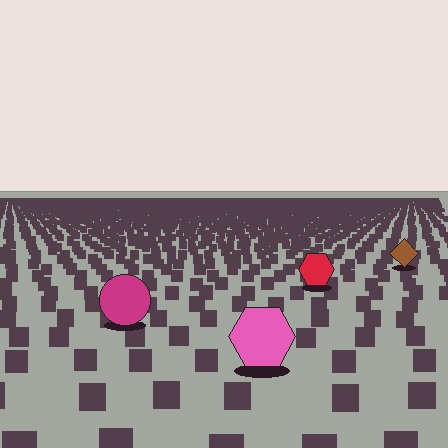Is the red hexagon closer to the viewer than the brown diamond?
Yes. The red hexagon is closer — you can tell from the texture gradient: the ground texture is coarser near it.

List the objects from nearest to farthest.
From nearest to farthest: the pink hexagon, the magenta circle, the red hexagon, the brown diamond.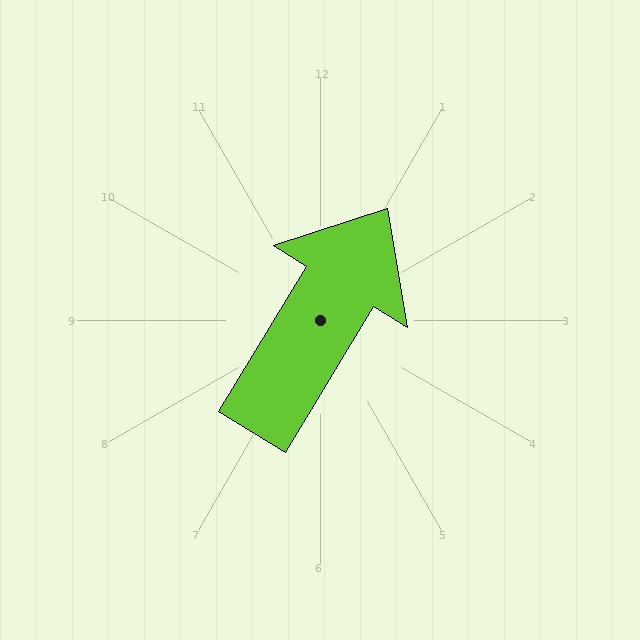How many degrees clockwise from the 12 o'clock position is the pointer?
Approximately 31 degrees.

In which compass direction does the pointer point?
Northeast.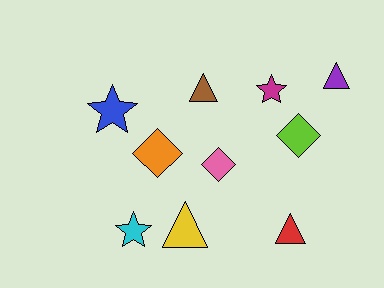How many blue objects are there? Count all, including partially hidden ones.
There is 1 blue object.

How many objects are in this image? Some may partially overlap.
There are 10 objects.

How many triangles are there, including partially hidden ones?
There are 4 triangles.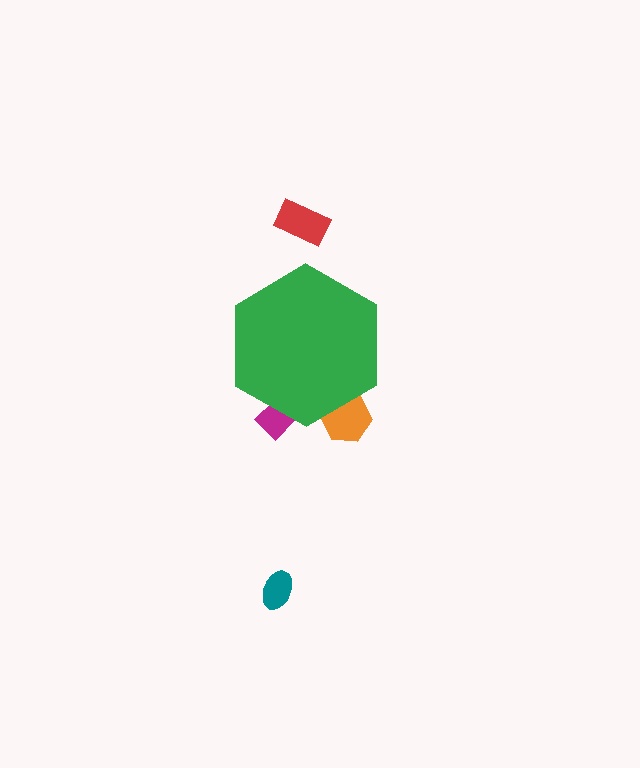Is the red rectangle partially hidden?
No, the red rectangle is fully visible.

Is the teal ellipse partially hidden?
No, the teal ellipse is fully visible.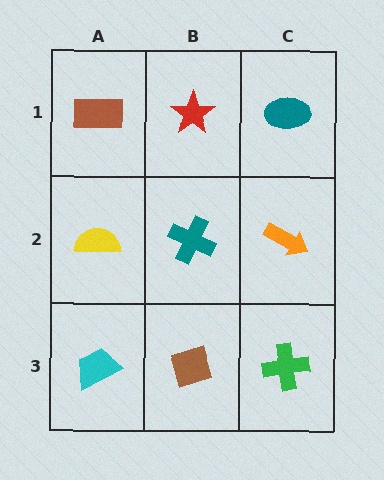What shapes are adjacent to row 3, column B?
A teal cross (row 2, column B), a cyan trapezoid (row 3, column A), a green cross (row 3, column C).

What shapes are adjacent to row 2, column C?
A teal ellipse (row 1, column C), a green cross (row 3, column C), a teal cross (row 2, column B).